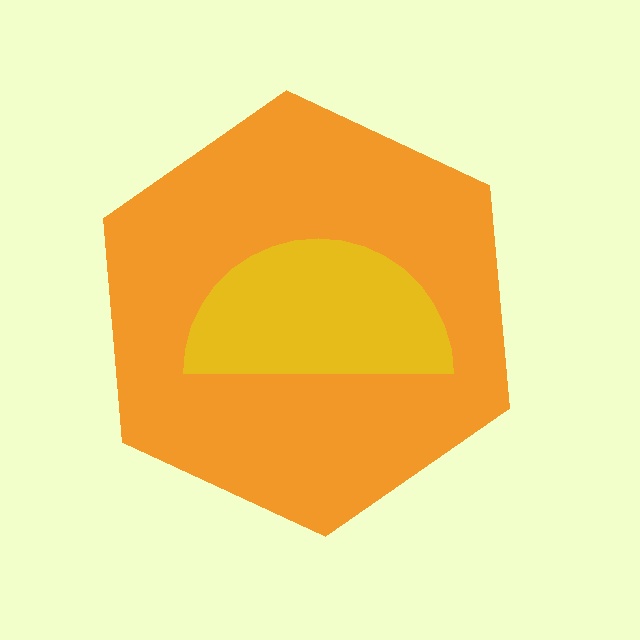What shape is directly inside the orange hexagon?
The yellow semicircle.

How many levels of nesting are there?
2.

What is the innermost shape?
The yellow semicircle.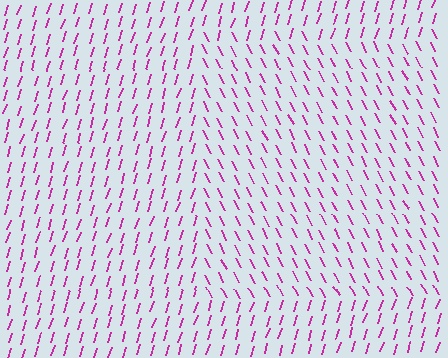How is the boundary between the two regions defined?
The boundary is defined purely by a change in line orientation (approximately 45 degrees difference). All lines are the same color and thickness.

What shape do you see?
I see a rectangle.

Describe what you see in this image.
The image is filled with small magenta line segments. A rectangle region in the image has lines oriented differently from the surrounding lines, creating a visible texture boundary.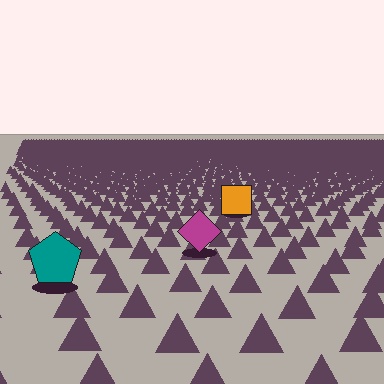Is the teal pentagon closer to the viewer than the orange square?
Yes. The teal pentagon is closer — you can tell from the texture gradient: the ground texture is coarser near it.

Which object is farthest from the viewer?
The orange square is farthest from the viewer. It appears smaller and the ground texture around it is denser.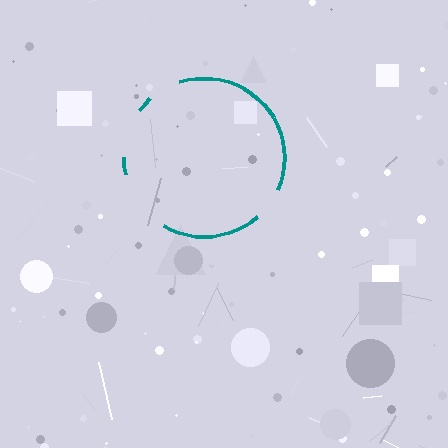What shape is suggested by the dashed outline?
The dashed outline suggests a circle.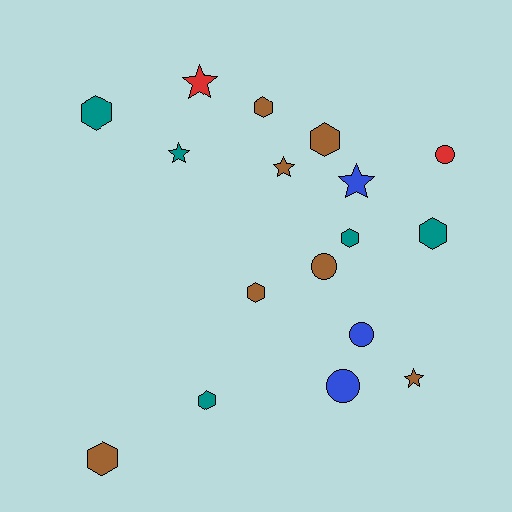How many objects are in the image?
There are 17 objects.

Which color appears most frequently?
Brown, with 7 objects.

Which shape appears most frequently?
Hexagon, with 8 objects.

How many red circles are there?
There is 1 red circle.